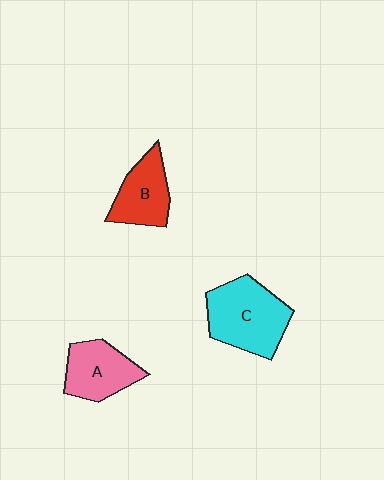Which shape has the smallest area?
Shape B (red).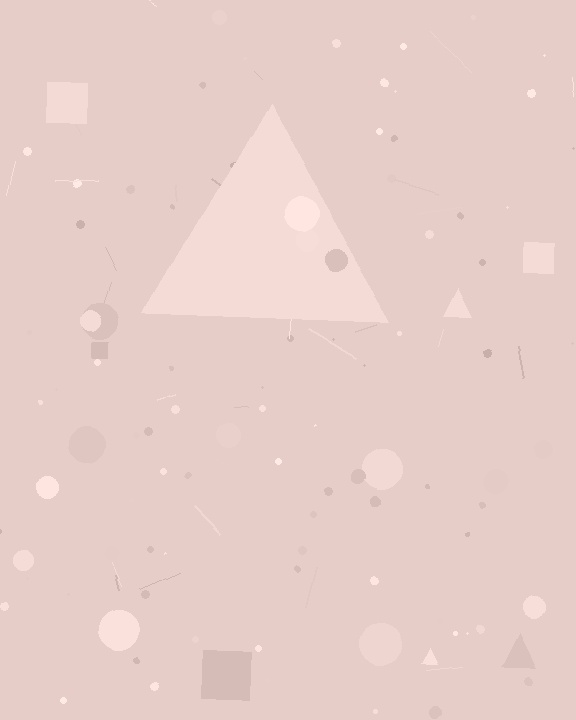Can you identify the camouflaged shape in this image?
The camouflaged shape is a triangle.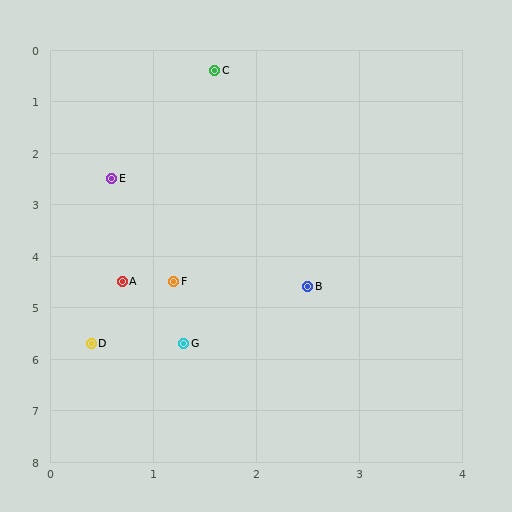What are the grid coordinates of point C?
Point C is at approximately (1.6, 0.4).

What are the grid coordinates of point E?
Point E is at approximately (0.6, 2.5).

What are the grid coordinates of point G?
Point G is at approximately (1.3, 5.7).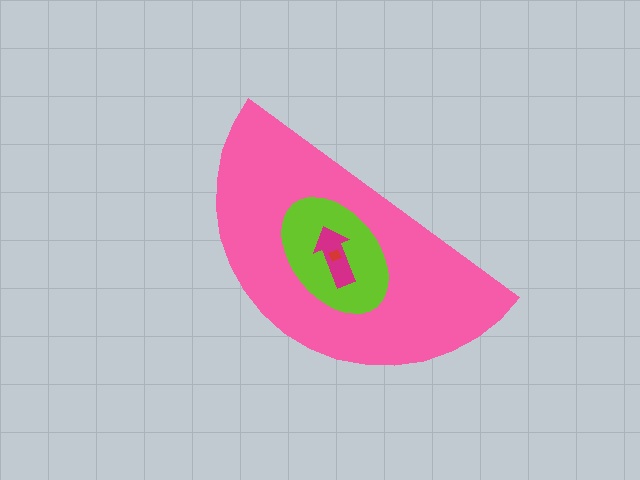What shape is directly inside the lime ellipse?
The magenta arrow.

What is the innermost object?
The red diamond.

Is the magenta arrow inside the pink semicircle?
Yes.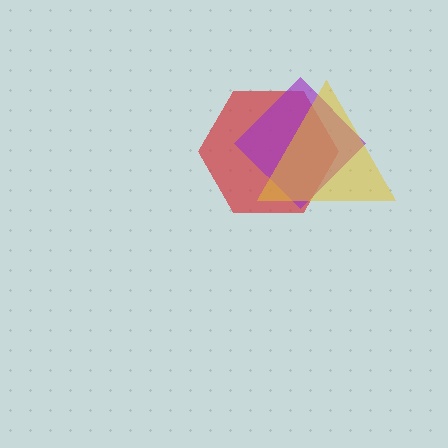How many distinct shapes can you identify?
There are 3 distinct shapes: a red hexagon, a purple diamond, a yellow triangle.